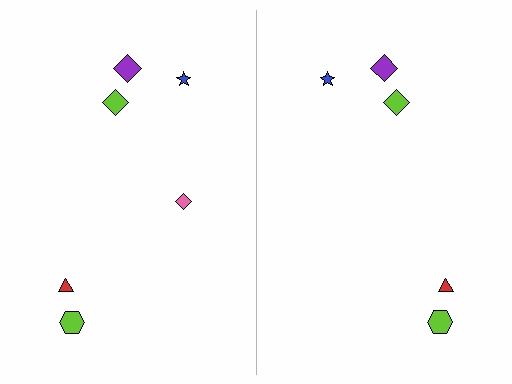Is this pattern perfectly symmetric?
No, the pattern is not perfectly symmetric. A pink diamond is missing from the right side.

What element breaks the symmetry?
A pink diamond is missing from the right side.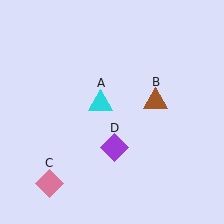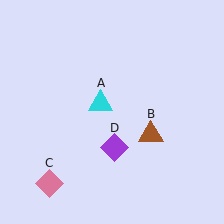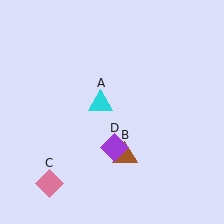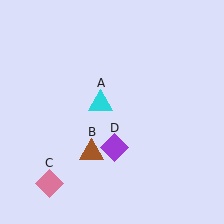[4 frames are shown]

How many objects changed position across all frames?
1 object changed position: brown triangle (object B).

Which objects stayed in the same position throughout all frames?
Cyan triangle (object A) and pink diamond (object C) and purple diamond (object D) remained stationary.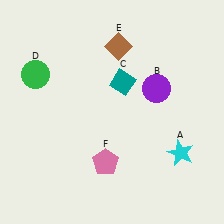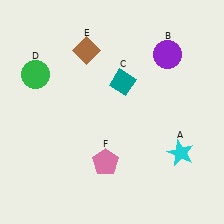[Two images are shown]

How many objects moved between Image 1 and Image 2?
2 objects moved between the two images.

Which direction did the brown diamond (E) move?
The brown diamond (E) moved left.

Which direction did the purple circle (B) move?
The purple circle (B) moved up.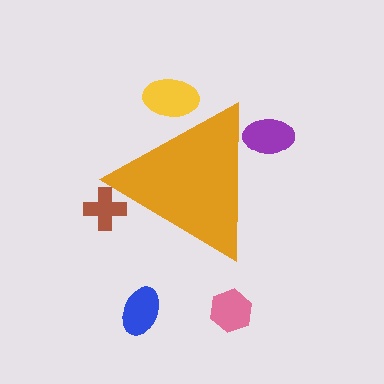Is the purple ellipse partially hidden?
Yes, the purple ellipse is partially hidden behind the orange triangle.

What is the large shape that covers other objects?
An orange triangle.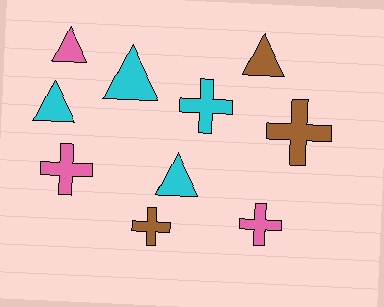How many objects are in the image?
There are 10 objects.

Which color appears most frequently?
Cyan, with 4 objects.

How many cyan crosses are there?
There is 1 cyan cross.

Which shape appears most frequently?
Triangle, with 5 objects.